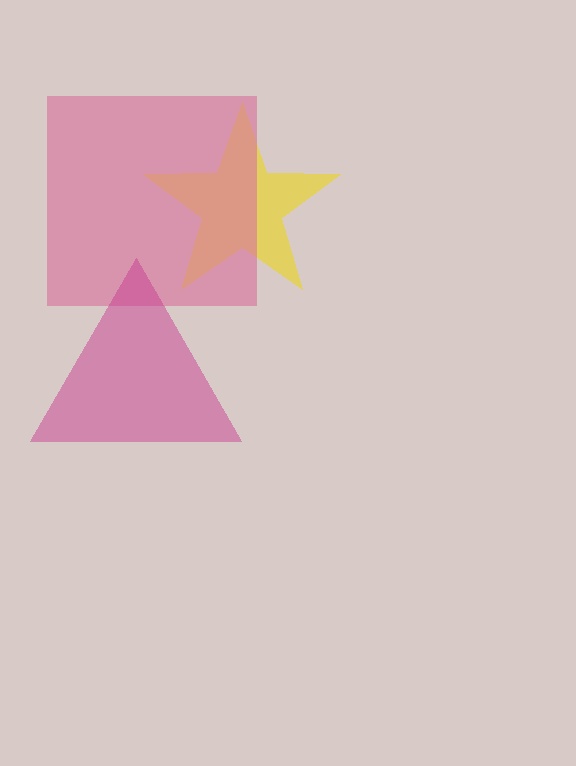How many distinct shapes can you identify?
There are 3 distinct shapes: a yellow star, a pink square, a magenta triangle.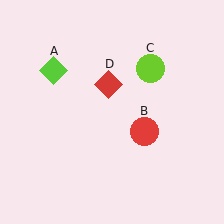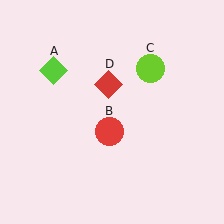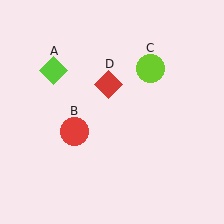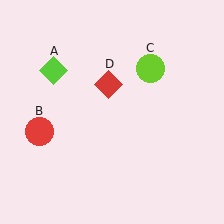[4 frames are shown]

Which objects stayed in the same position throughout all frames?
Lime diamond (object A) and lime circle (object C) and red diamond (object D) remained stationary.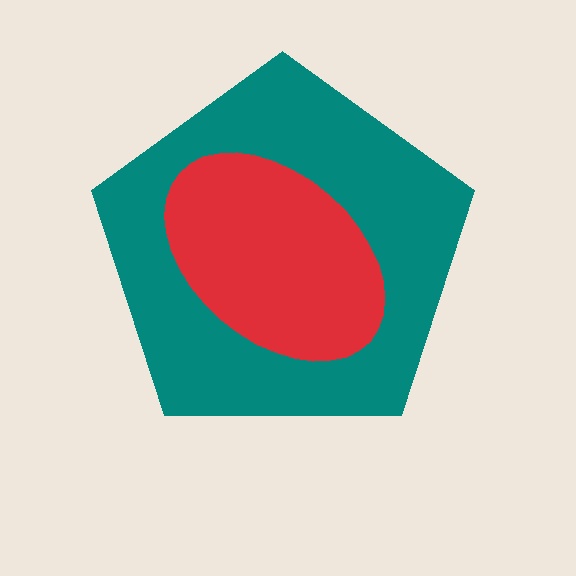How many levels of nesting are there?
2.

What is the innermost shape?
The red ellipse.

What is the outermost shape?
The teal pentagon.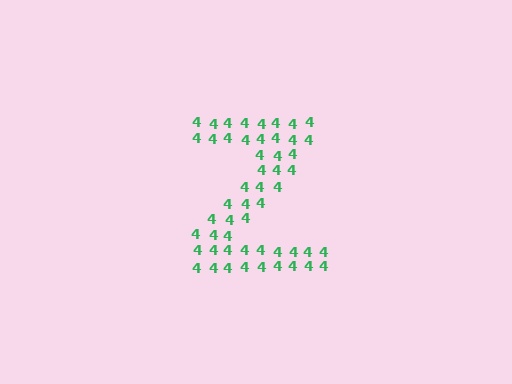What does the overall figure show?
The overall figure shows the letter Z.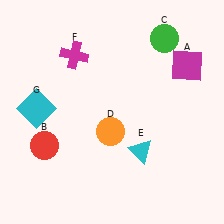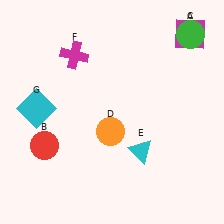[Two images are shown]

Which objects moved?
The objects that moved are: the magenta square (A), the green circle (C).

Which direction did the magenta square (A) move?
The magenta square (A) moved up.